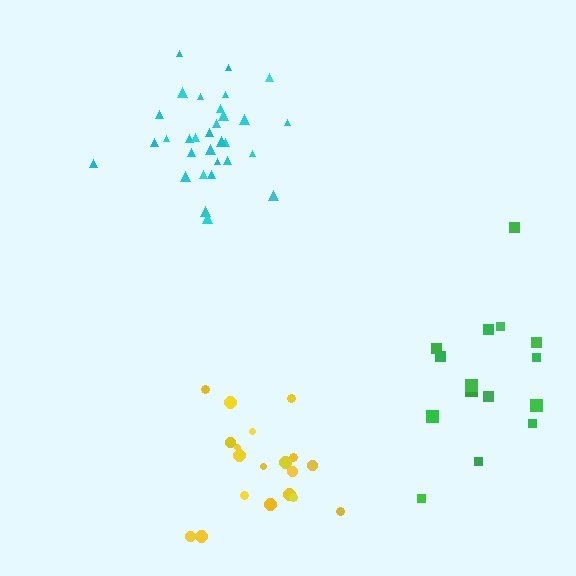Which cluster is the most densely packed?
Cyan.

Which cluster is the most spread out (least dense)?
Green.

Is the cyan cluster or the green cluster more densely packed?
Cyan.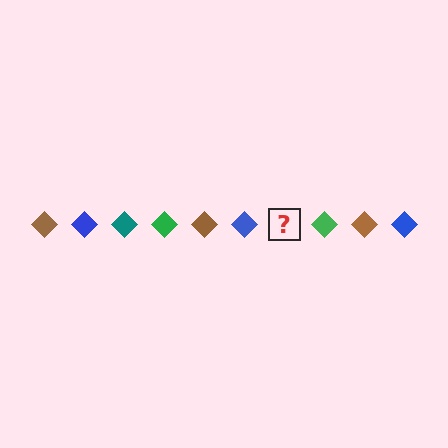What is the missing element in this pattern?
The missing element is a teal diamond.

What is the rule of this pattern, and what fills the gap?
The rule is that the pattern cycles through brown, blue, teal, green diamonds. The gap should be filled with a teal diamond.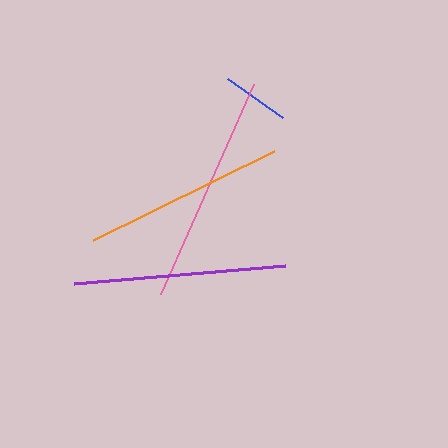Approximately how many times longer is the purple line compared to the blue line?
The purple line is approximately 3.1 times the length of the blue line.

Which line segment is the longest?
The pink line is the longest at approximately 229 pixels.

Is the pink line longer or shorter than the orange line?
The pink line is longer than the orange line.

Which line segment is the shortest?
The blue line is the shortest at approximately 67 pixels.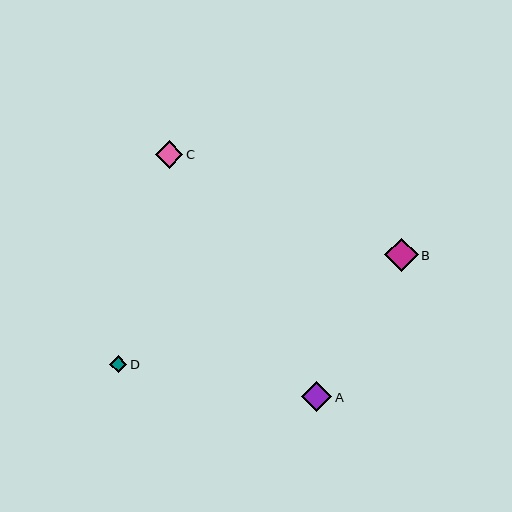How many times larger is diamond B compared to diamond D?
Diamond B is approximately 1.9 times the size of diamond D.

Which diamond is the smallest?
Diamond D is the smallest with a size of approximately 17 pixels.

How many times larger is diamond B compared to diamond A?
Diamond B is approximately 1.1 times the size of diamond A.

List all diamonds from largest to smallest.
From largest to smallest: B, A, C, D.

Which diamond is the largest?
Diamond B is the largest with a size of approximately 34 pixels.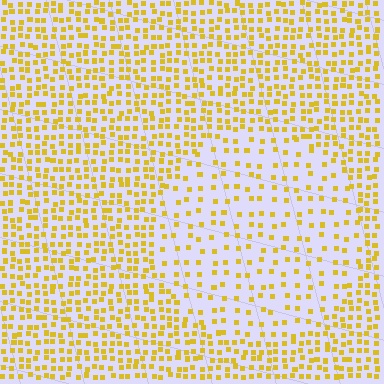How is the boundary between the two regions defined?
The boundary is defined by a change in element density (approximately 2.2x ratio). All elements are the same color, size, and shape.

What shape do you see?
I see a circle.